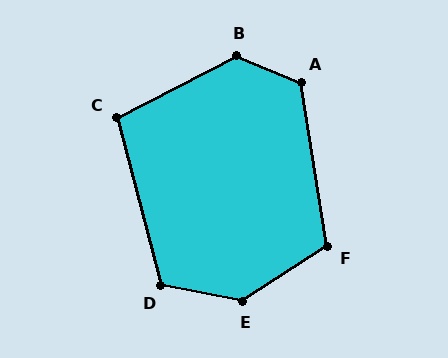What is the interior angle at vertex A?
Approximately 121 degrees (obtuse).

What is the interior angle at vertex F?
Approximately 114 degrees (obtuse).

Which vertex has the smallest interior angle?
C, at approximately 103 degrees.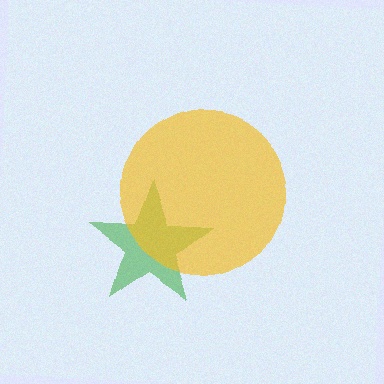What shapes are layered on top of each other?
The layered shapes are: a green star, a yellow circle.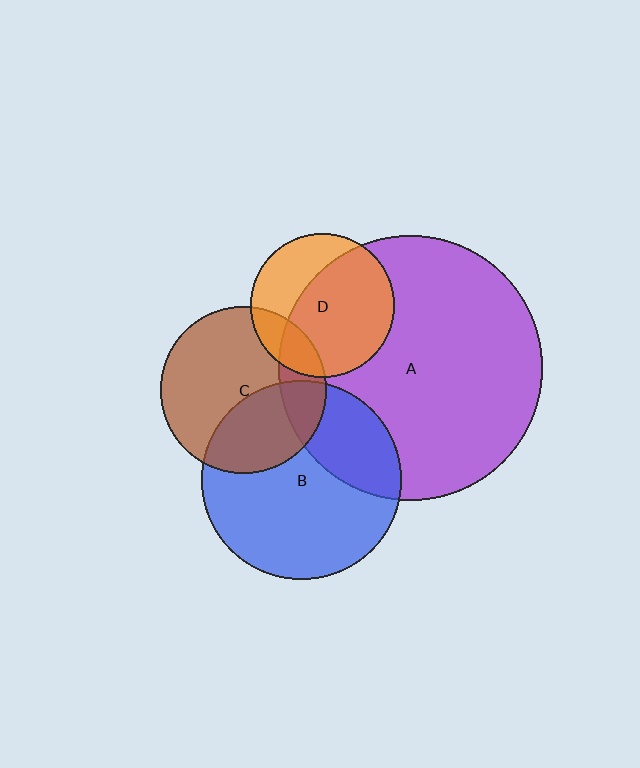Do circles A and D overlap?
Yes.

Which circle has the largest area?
Circle A (purple).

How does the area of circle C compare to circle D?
Approximately 1.3 times.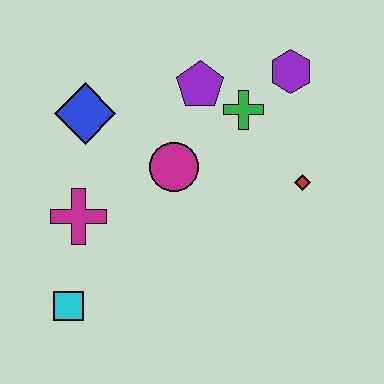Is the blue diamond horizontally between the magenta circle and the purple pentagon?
No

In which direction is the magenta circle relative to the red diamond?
The magenta circle is to the left of the red diamond.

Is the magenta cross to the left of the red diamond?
Yes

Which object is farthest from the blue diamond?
The red diamond is farthest from the blue diamond.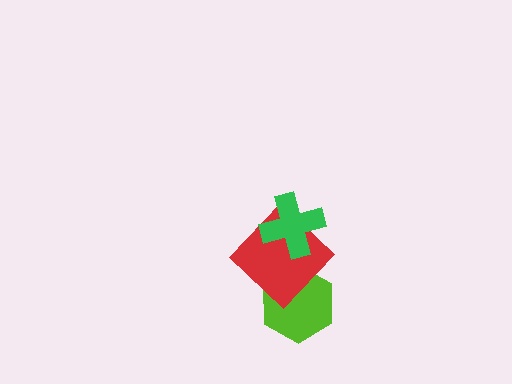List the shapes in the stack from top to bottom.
From top to bottom: the green cross, the red diamond, the lime hexagon.